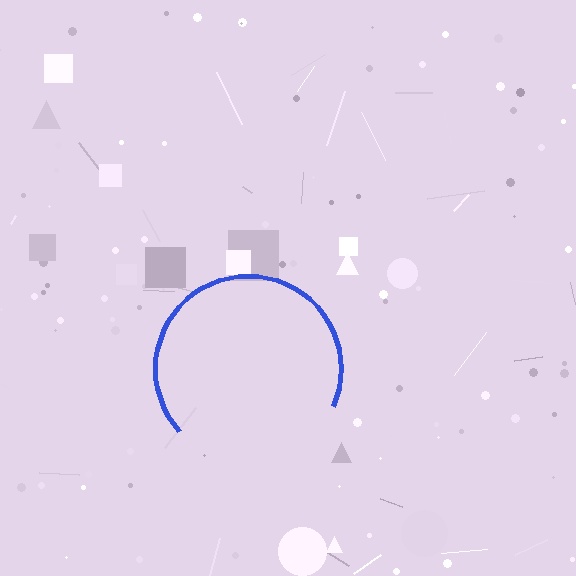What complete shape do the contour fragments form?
The contour fragments form a circle.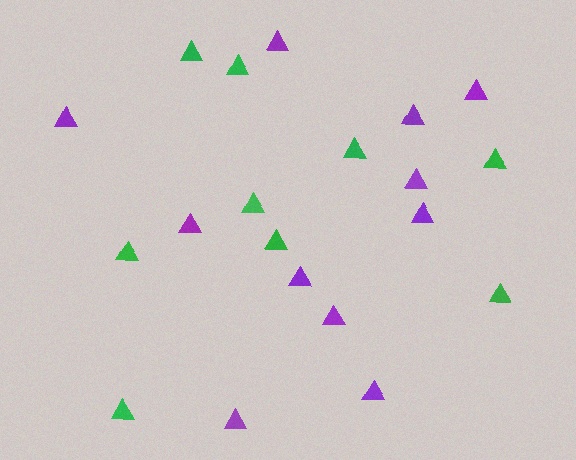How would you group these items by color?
There are 2 groups: one group of purple triangles (11) and one group of green triangles (9).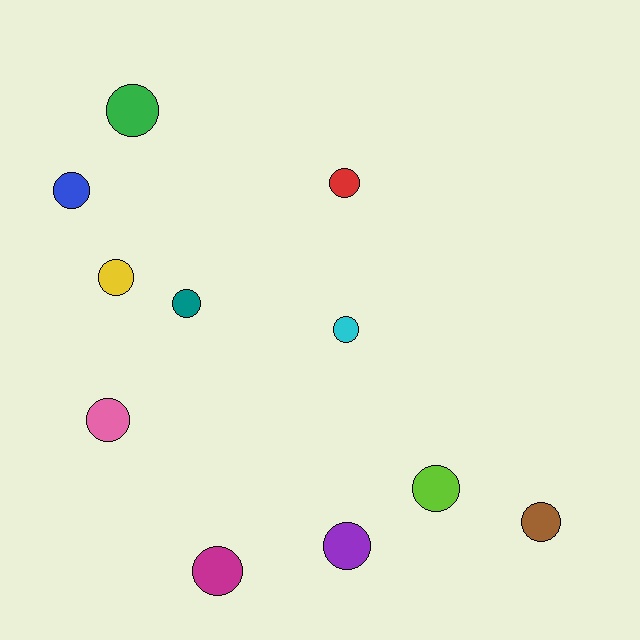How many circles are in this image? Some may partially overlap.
There are 11 circles.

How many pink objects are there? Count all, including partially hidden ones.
There is 1 pink object.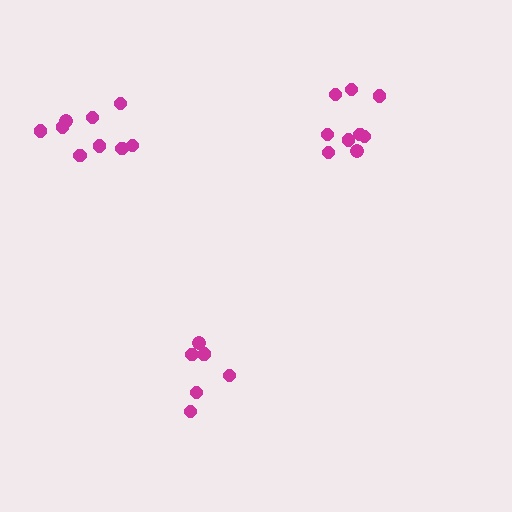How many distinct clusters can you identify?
There are 3 distinct clusters.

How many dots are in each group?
Group 1: 7 dots, Group 2: 9 dots, Group 3: 9 dots (25 total).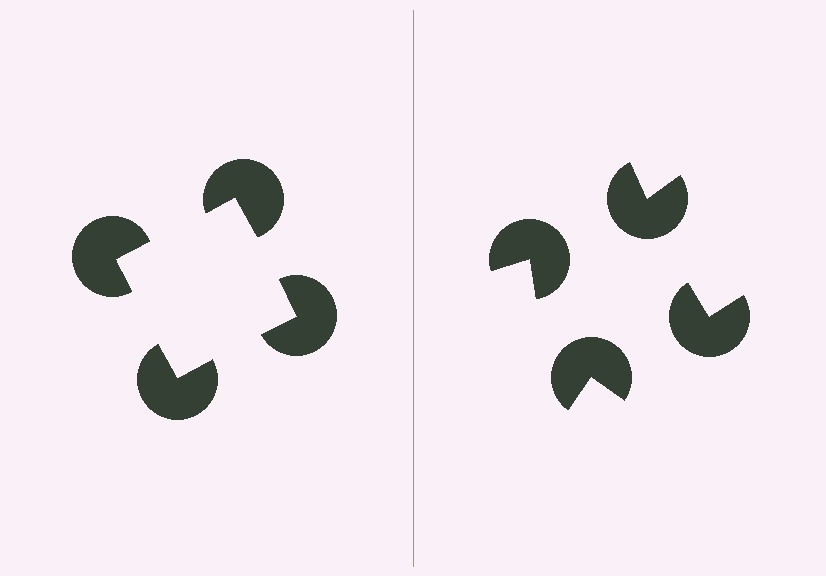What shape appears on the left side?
An illusory square.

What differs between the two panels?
The pac-man discs are positioned identically on both sides; only the wedge orientations differ. On the left they align to a square; on the right they are misaligned.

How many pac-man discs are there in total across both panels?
8 — 4 on each side.